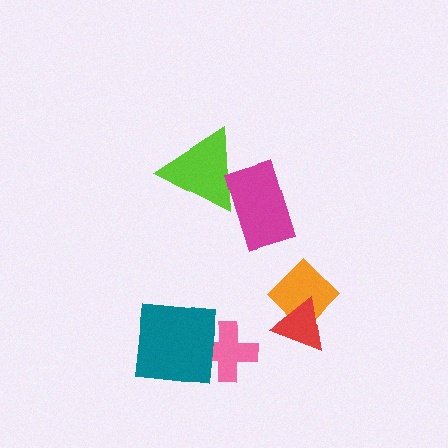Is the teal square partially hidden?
No, no other shape covers it.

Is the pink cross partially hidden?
Yes, it is partially covered by another shape.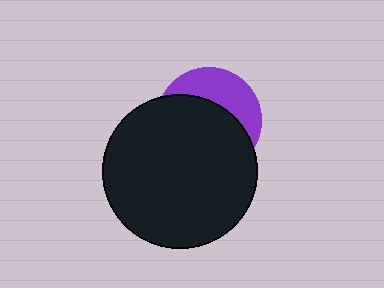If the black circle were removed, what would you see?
You would see the complete purple circle.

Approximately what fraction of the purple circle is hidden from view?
Roughly 65% of the purple circle is hidden behind the black circle.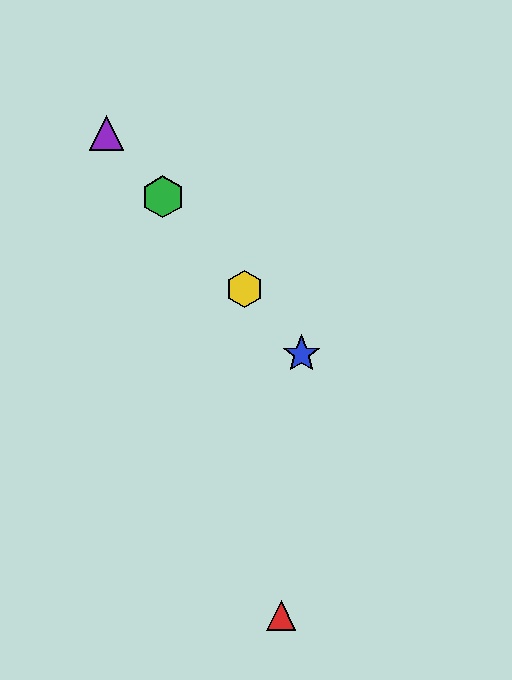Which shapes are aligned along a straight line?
The blue star, the green hexagon, the yellow hexagon, the purple triangle are aligned along a straight line.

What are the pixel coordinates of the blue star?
The blue star is at (302, 354).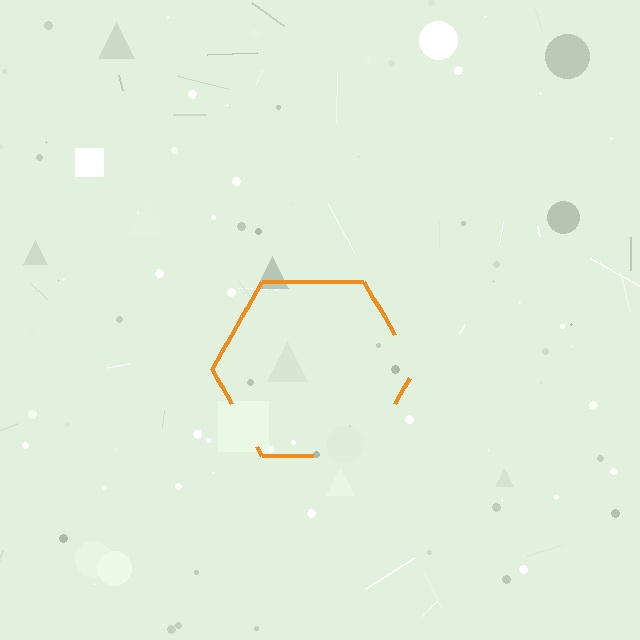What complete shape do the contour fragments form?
The contour fragments form a hexagon.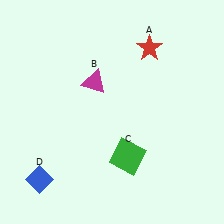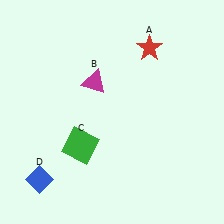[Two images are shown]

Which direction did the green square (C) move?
The green square (C) moved left.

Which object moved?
The green square (C) moved left.